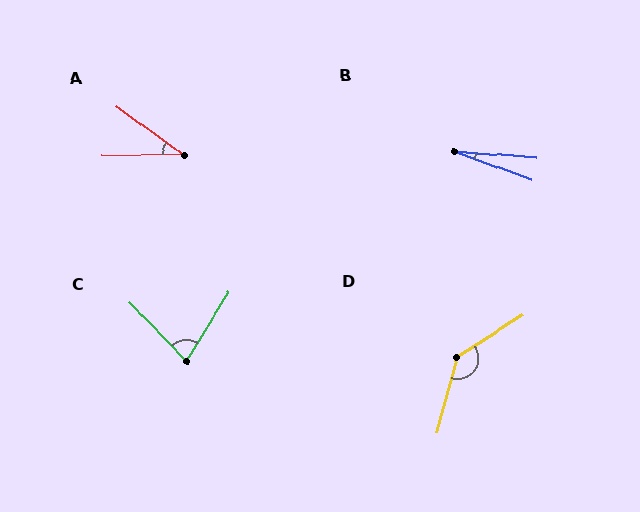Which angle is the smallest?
B, at approximately 16 degrees.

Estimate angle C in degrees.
Approximately 76 degrees.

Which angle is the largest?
D, at approximately 137 degrees.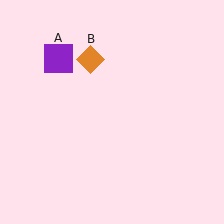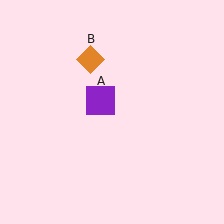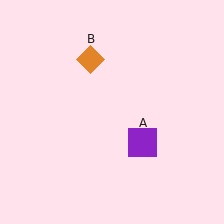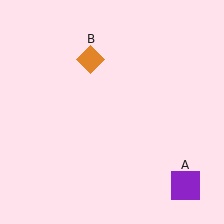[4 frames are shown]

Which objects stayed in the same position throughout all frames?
Orange diamond (object B) remained stationary.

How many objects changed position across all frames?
1 object changed position: purple square (object A).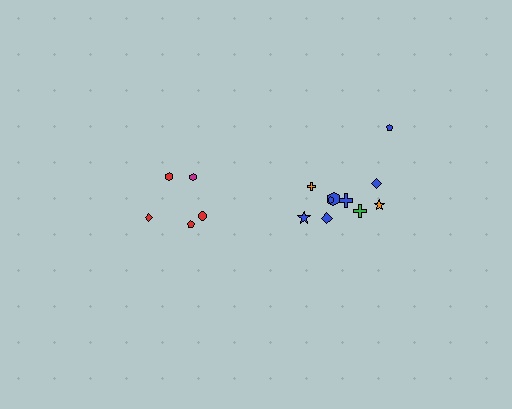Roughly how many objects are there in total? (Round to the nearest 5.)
Roughly 15 objects in total.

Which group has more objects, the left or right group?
The right group.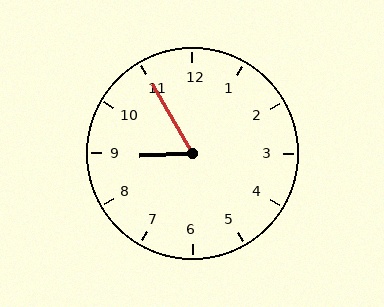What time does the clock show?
8:55.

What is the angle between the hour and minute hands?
Approximately 62 degrees.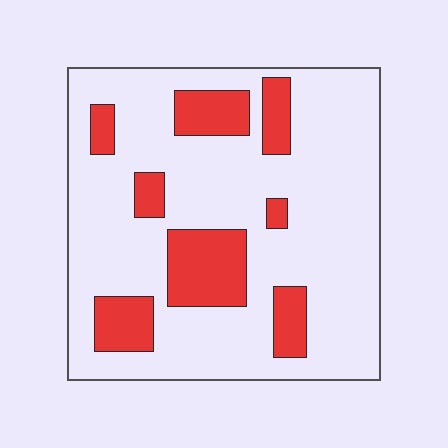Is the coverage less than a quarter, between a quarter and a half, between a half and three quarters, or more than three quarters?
Less than a quarter.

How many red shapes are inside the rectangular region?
8.